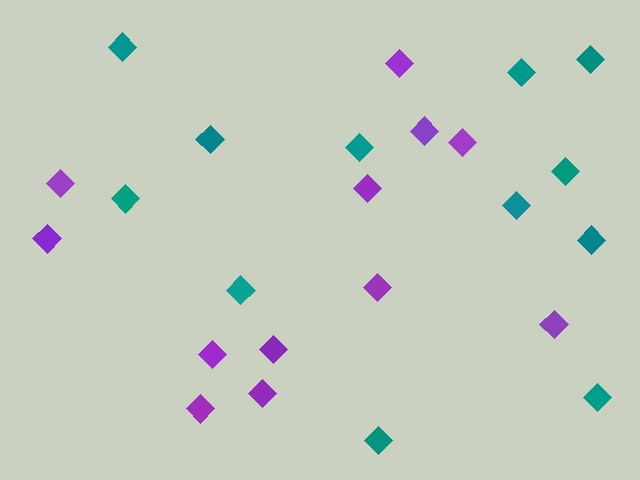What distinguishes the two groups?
There are 2 groups: one group of teal diamonds (12) and one group of purple diamonds (12).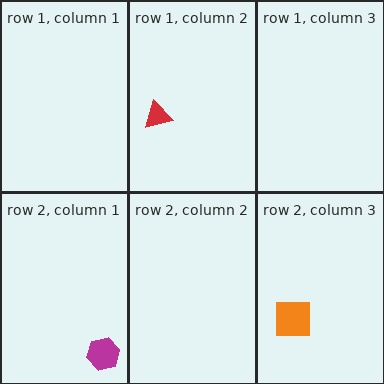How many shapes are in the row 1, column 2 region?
1.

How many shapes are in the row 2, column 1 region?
1.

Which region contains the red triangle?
The row 1, column 2 region.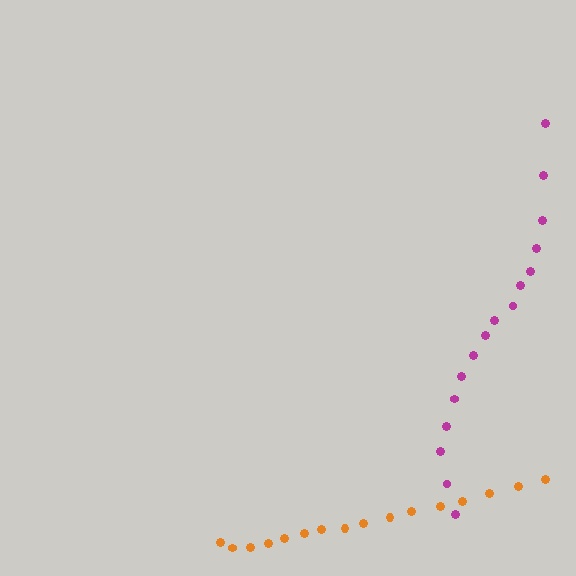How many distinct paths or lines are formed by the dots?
There are 2 distinct paths.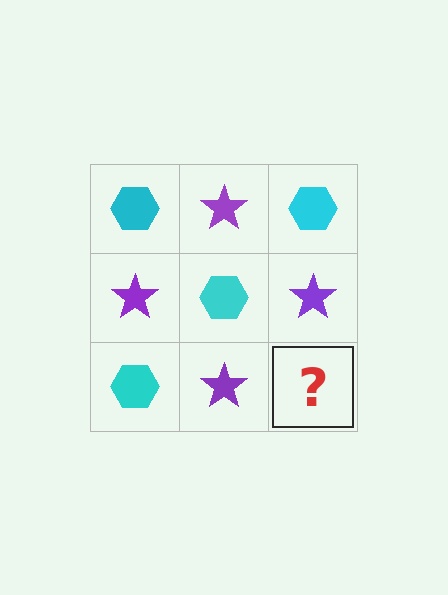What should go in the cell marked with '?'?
The missing cell should contain a cyan hexagon.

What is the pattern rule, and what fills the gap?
The rule is that it alternates cyan hexagon and purple star in a checkerboard pattern. The gap should be filled with a cyan hexagon.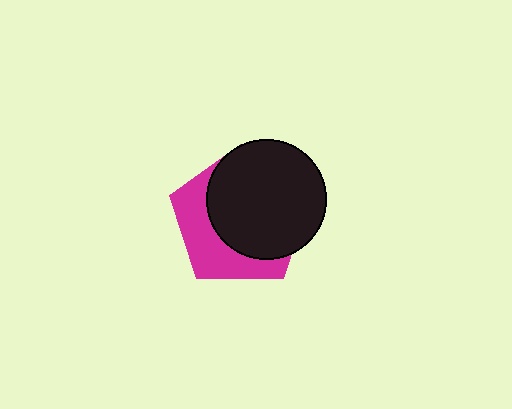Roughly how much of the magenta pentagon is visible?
A small part of it is visible (roughly 38%).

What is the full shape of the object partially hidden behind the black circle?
The partially hidden object is a magenta pentagon.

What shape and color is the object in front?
The object in front is a black circle.